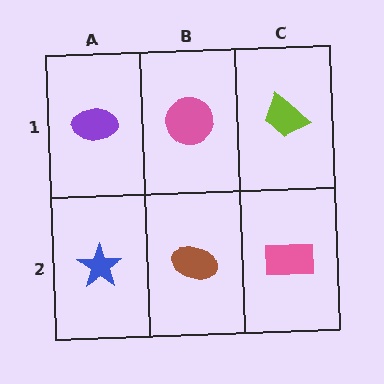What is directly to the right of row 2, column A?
A brown ellipse.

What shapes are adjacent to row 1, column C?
A pink rectangle (row 2, column C), a pink circle (row 1, column B).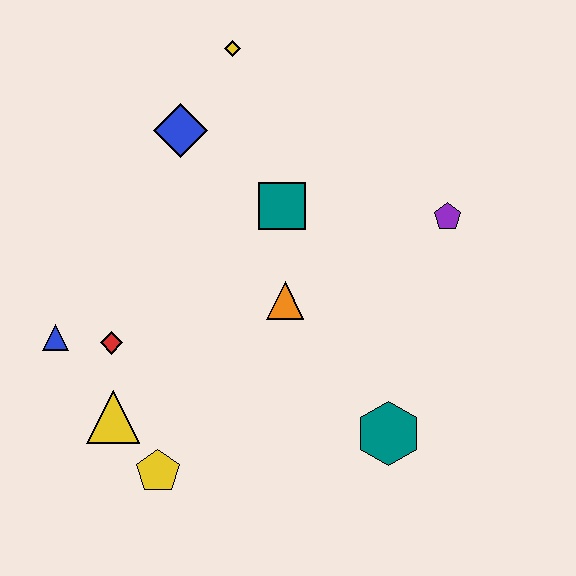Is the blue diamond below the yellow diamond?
Yes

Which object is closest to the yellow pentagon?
The yellow triangle is closest to the yellow pentagon.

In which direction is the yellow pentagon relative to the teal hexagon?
The yellow pentagon is to the left of the teal hexagon.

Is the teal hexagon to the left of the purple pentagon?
Yes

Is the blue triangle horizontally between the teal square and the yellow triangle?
No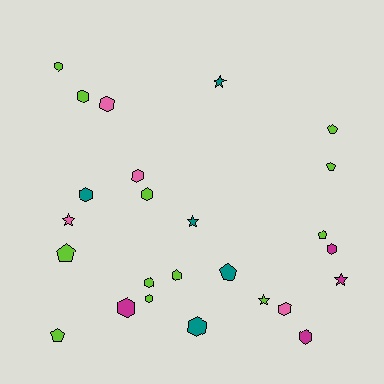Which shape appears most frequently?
Hexagon, with 14 objects.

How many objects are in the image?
There are 25 objects.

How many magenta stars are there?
There is 1 magenta star.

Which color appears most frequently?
Lime, with 12 objects.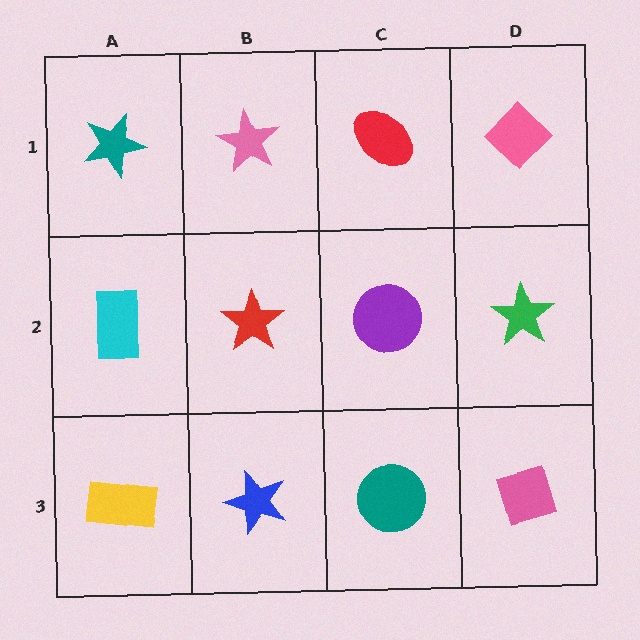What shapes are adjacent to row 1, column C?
A purple circle (row 2, column C), a pink star (row 1, column B), a pink diamond (row 1, column D).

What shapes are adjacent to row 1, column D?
A green star (row 2, column D), a red ellipse (row 1, column C).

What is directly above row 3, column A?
A cyan rectangle.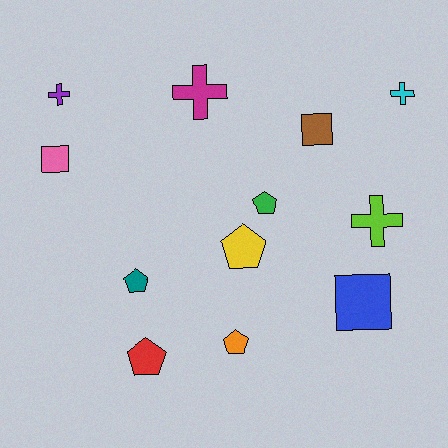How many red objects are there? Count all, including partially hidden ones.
There is 1 red object.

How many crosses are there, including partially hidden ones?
There are 4 crosses.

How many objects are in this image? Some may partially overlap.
There are 12 objects.